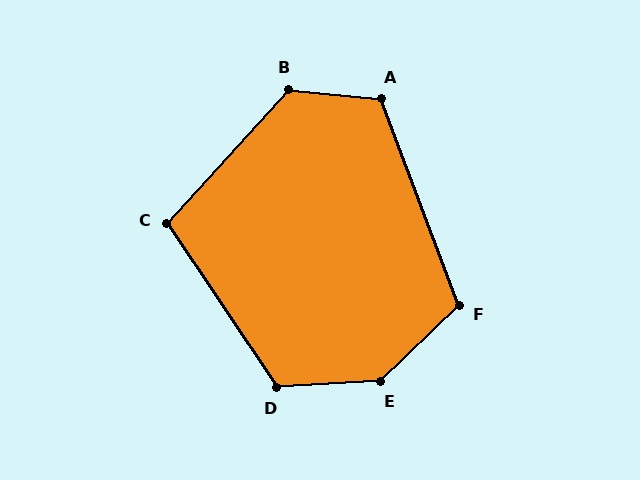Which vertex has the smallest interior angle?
C, at approximately 104 degrees.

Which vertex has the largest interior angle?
E, at approximately 139 degrees.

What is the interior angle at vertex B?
Approximately 126 degrees (obtuse).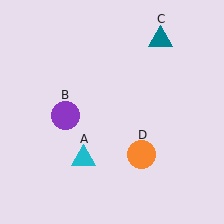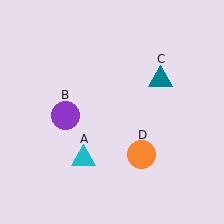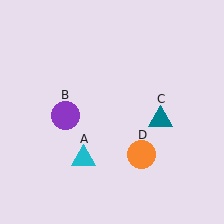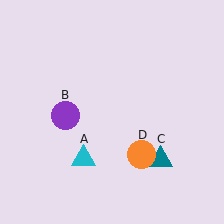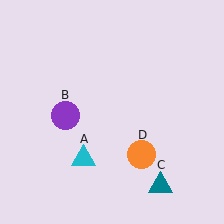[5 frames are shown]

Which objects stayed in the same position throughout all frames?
Cyan triangle (object A) and purple circle (object B) and orange circle (object D) remained stationary.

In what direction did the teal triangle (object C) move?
The teal triangle (object C) moved down.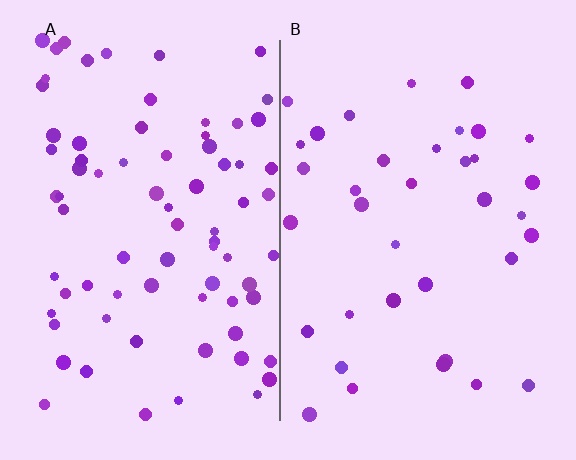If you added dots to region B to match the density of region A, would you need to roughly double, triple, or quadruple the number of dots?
Approximately double.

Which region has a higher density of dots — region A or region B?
A (the left).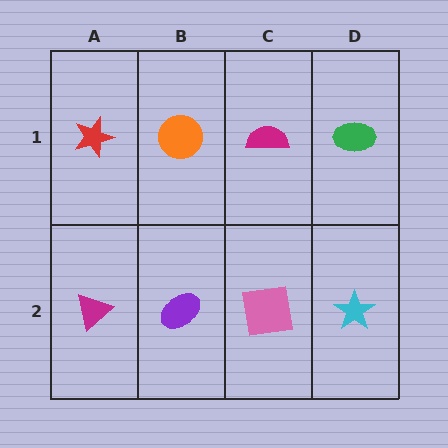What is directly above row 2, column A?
A red star.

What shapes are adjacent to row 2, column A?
A red star (row 1, column A), a purple ellipse (row 2, column B).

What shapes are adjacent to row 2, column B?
An orange circle (row 1, column B), a magenta triangle (row 2, column A), a pink square (row 2, column C).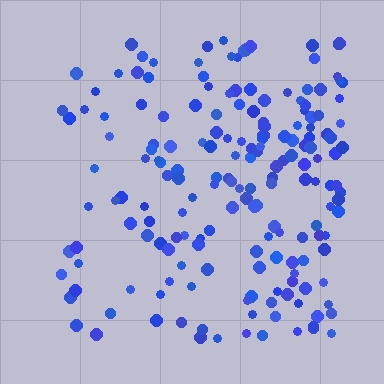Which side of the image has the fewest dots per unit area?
The left.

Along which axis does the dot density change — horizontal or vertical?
Horizontal.